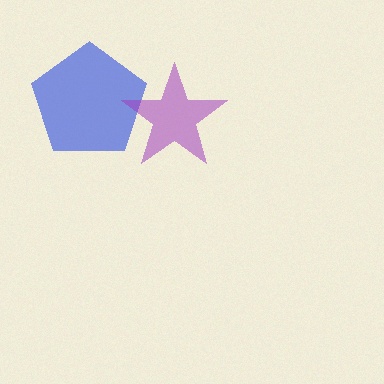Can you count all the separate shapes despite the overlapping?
Yes, there are 2 separate shapes.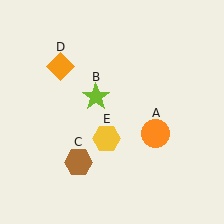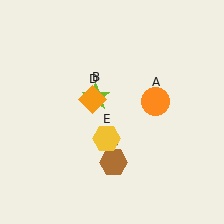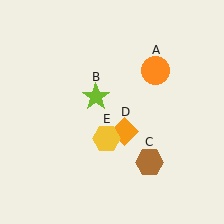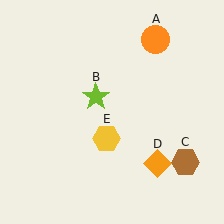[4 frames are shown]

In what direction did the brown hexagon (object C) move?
The brown hexagon (object C) moved right.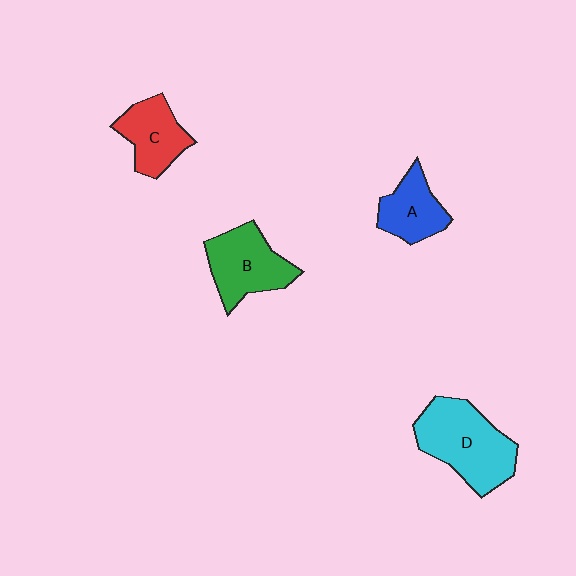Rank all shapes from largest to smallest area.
From largest to smallest: D (cyan), B (green), C (red), A (blue).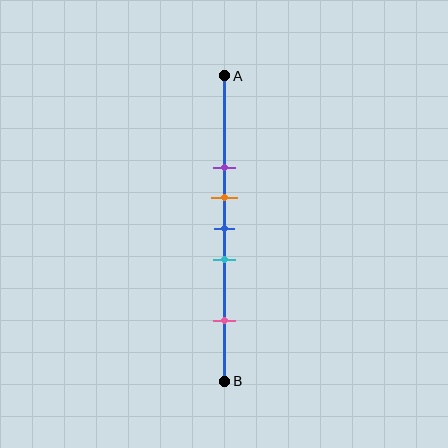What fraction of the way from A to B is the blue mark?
The blue mark is approximately 50% (0.5) of the way from A to B.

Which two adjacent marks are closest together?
The orange and blue marks are the closest adjacent pair.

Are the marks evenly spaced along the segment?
No, the marks are not evenly spaced.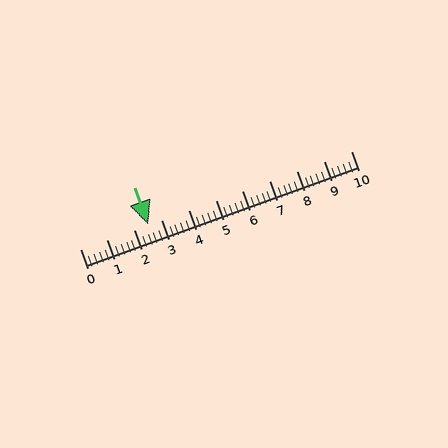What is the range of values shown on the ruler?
The ruler shows values from 0 to 10.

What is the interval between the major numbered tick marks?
The major tick marks are spaced 1 units apart.